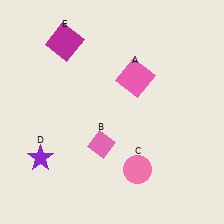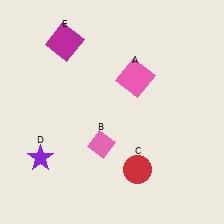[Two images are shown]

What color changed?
The circle (C) changed from pink in Image 1 to red in Image 2.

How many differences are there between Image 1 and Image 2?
There is 1 difference between the two images.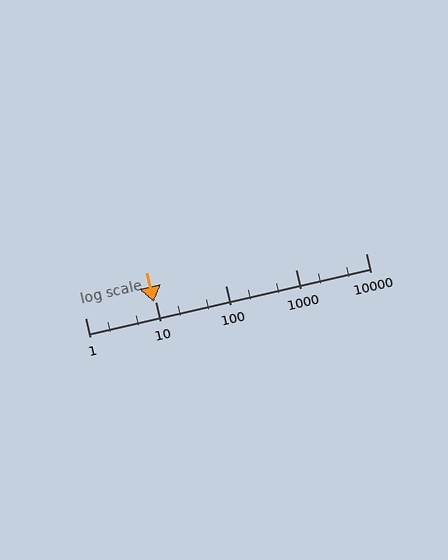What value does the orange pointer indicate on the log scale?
The pointer indicates approximately 9.4.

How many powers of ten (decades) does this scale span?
The scale spans 4 decades, from 1 to 10000.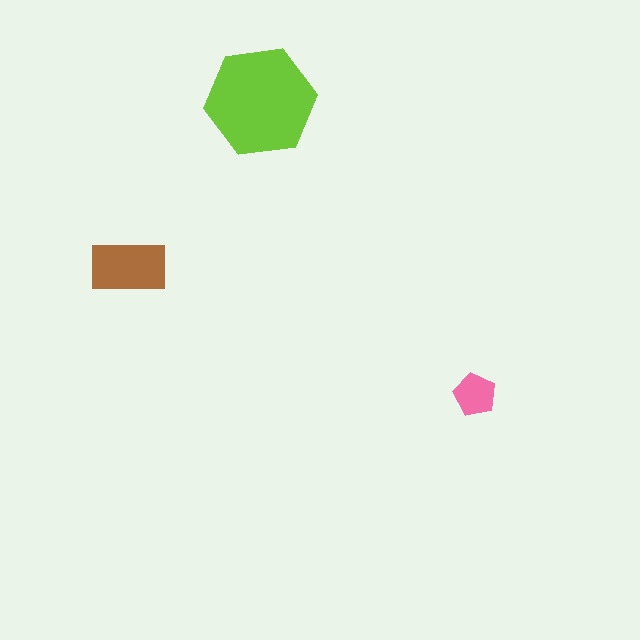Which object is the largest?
The lime hexagon.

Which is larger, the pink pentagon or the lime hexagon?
The lime hexagon.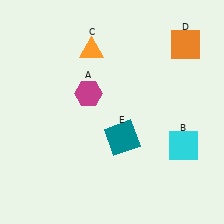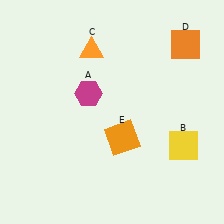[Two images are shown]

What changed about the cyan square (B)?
In Image 1, B is cyan. In Image 2, it changed to yellow.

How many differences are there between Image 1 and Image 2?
There are 2 differences between the two images.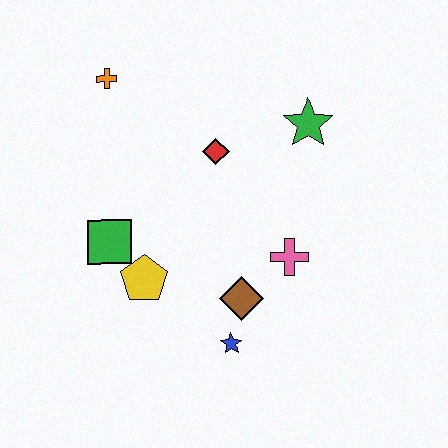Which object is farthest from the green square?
The green star is farthest from the green square.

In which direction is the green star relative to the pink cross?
The green star is above the pink cross.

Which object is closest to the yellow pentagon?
The green square is closest to the yellow pentagon.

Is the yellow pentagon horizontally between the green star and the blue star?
No